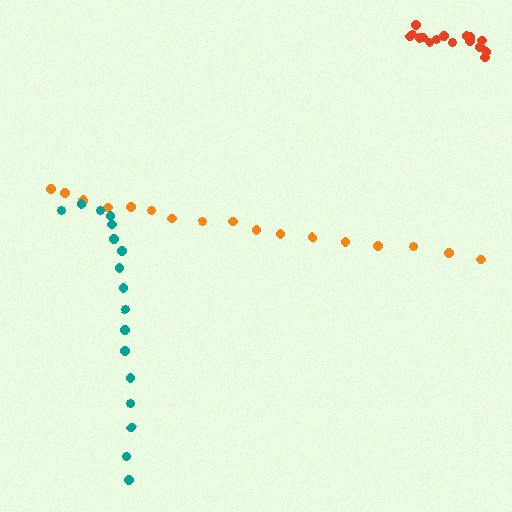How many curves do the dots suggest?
There are 3 distinct paths.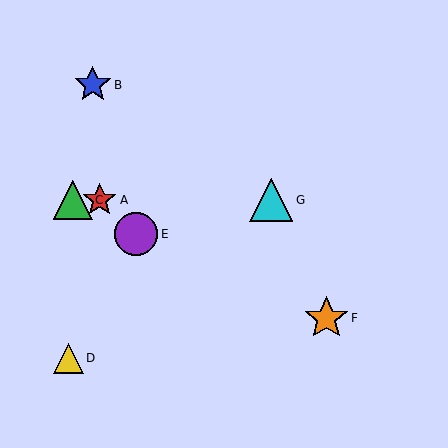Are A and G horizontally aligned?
Yes, both are at y≈200.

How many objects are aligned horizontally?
3 objects (A, C, G) are aligned horizontally.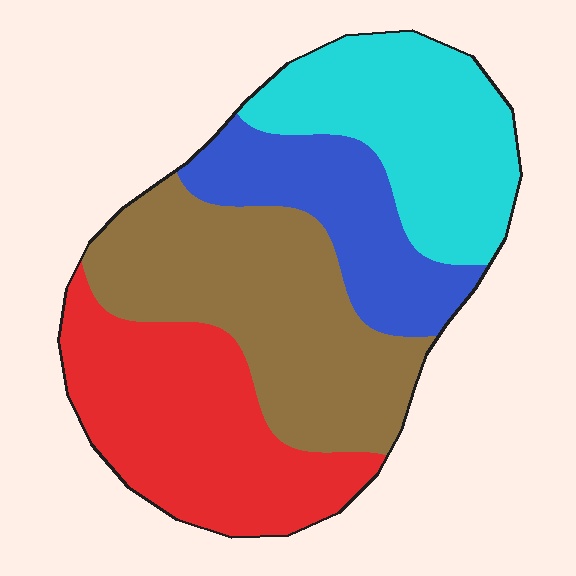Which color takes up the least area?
Blue, at roughly 15%.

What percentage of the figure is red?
Red takes up about one quarter (1/4) of the figure.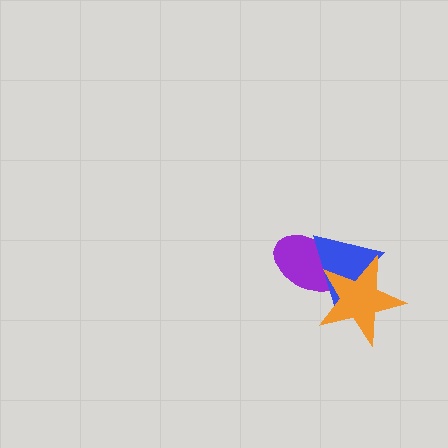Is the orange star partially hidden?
No, no other shape covers it.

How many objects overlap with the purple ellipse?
2 objects overlap with the purple ellipse.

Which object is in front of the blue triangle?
The orange star is in front of the blue triangle.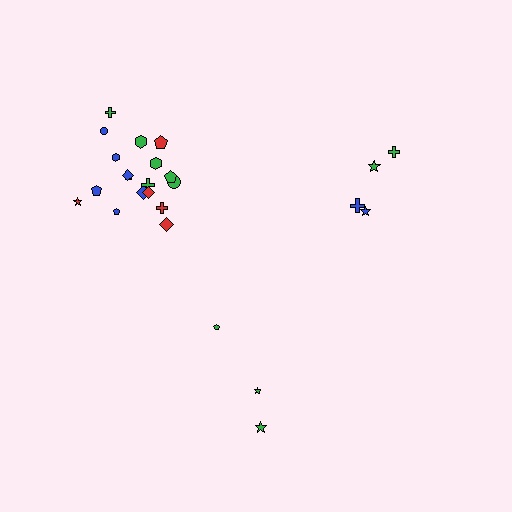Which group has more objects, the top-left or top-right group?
The top-left group.